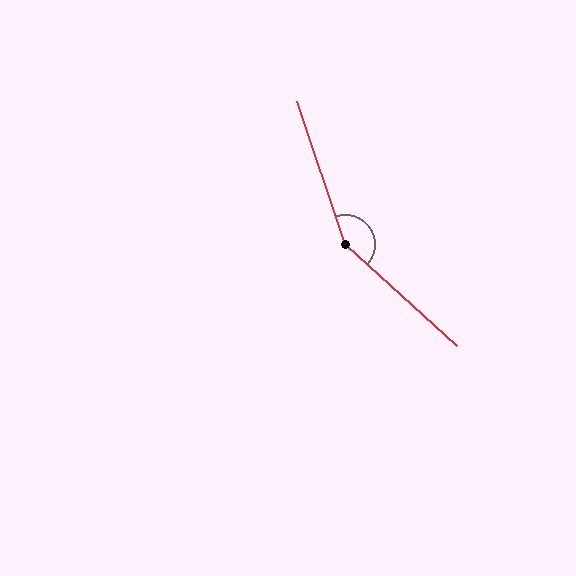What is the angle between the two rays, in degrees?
Approximately 151 degrees.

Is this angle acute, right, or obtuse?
It is obtuse.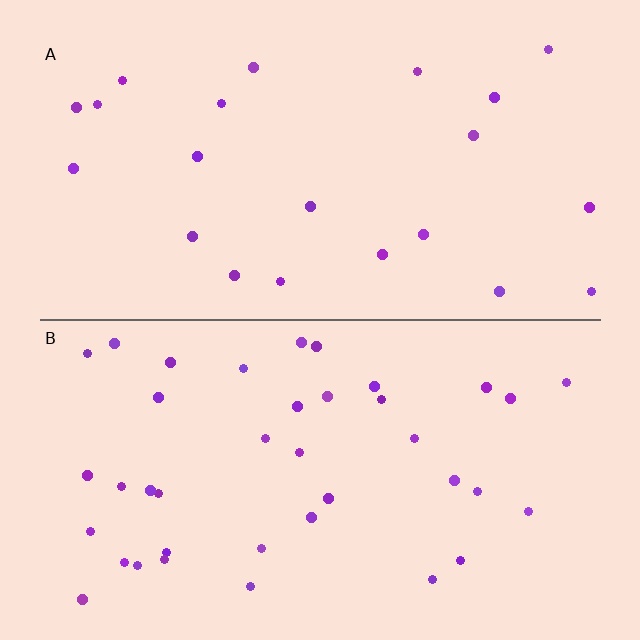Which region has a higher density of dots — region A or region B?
B (the bottom).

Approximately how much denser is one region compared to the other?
Approximately 1.8× — region B over region A.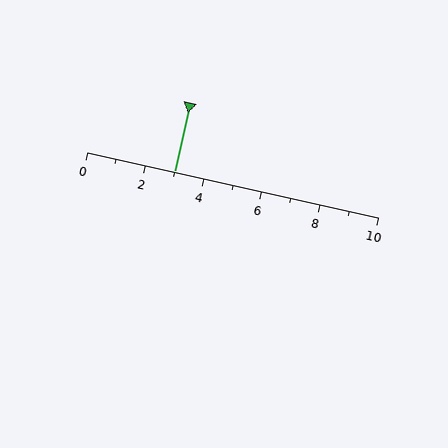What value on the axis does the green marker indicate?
The marker indicates approximately 3.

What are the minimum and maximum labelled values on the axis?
The axis runs from 0 to 10.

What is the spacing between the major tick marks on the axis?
The major ticks are spaced 2 apart.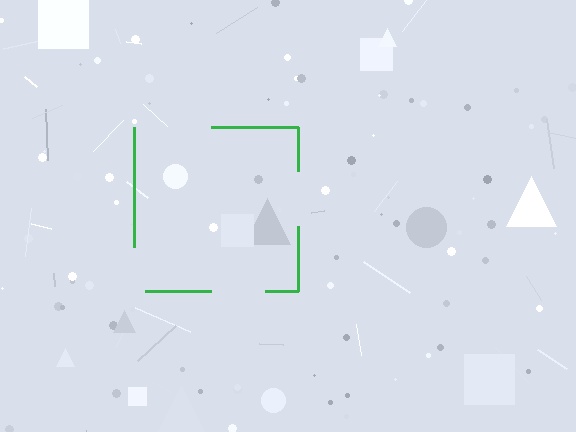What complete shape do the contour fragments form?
The contour fragments form a square.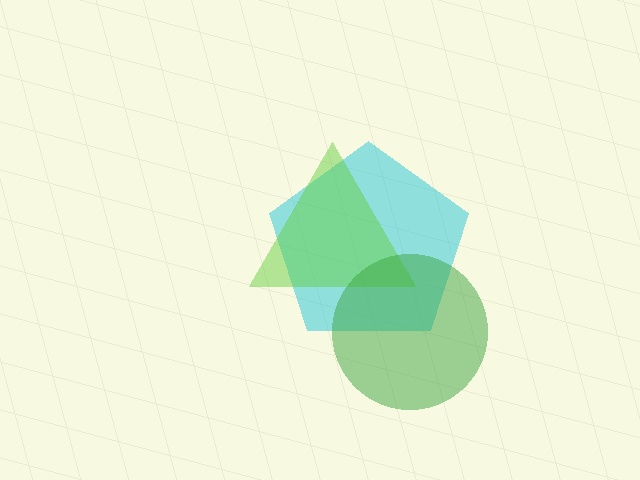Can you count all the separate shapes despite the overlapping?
Yes, there are 3 separate shapes.